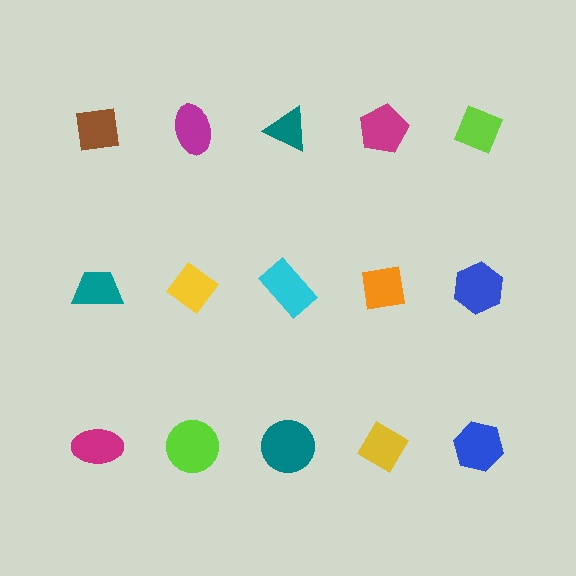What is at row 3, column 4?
A yellow diamond.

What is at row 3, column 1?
A magenta ellipse.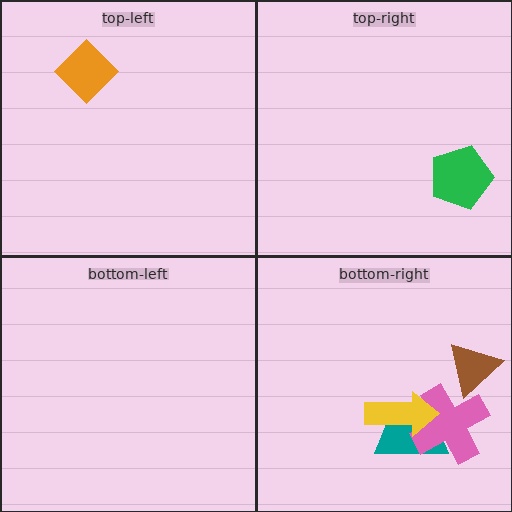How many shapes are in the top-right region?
1.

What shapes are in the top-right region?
The green pentagon.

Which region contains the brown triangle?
The bottom-right region.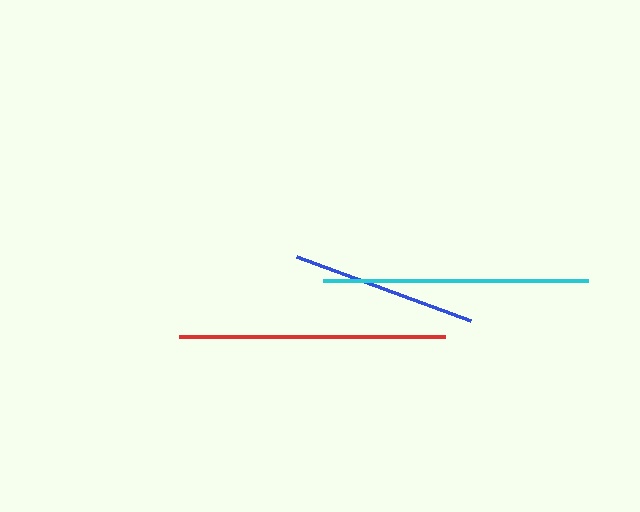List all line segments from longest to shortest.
From longest to shortest: red, cyan, blue.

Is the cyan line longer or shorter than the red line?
The red line is longer than the cyan line.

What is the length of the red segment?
The red segment is approximately 265 pixels long.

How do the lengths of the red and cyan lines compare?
The red and cyan lines are approximately the same length.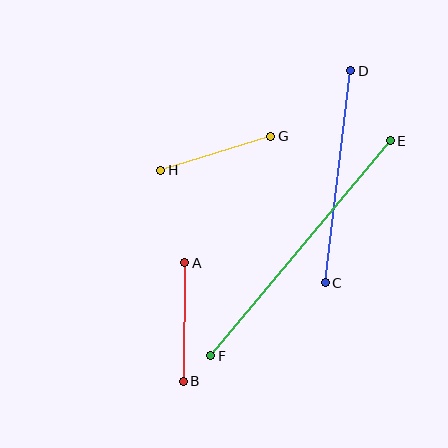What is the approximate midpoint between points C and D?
The midpoint is at approximately (338, 177) pixels.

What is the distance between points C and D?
The distance is approximately 214 pixels.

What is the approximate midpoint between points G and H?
The midpoint is at approximately (216, 153) pixels.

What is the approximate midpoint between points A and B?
The midpoint is at approximately (184, 322) pixels.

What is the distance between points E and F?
The distance is approximately 280 pixels.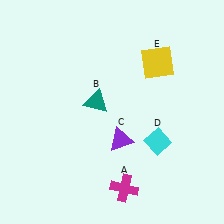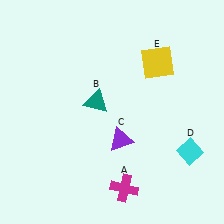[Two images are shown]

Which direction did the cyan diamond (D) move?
The cyan diamond (D) moved right.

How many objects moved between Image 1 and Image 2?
1 object moved between the two images.